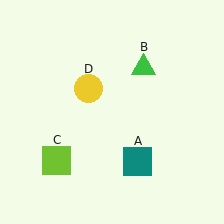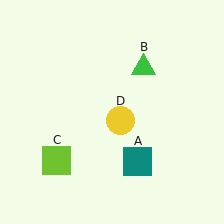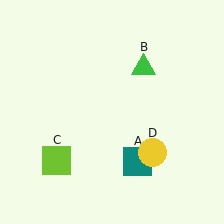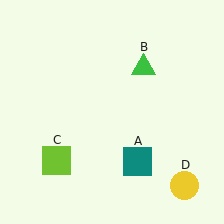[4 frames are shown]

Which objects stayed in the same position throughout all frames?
Teal square (object A) and green triangle (object B) and lime square (object C) remained stationary.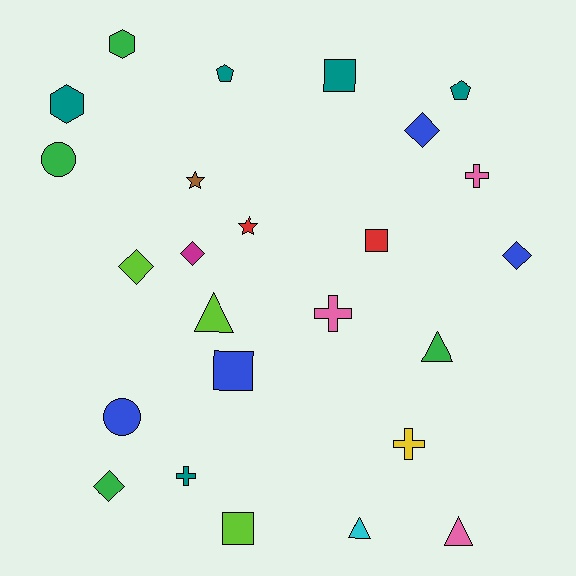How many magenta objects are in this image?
There is 1 magenta object.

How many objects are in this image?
There are 25 objects.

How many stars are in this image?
There are 2 stars.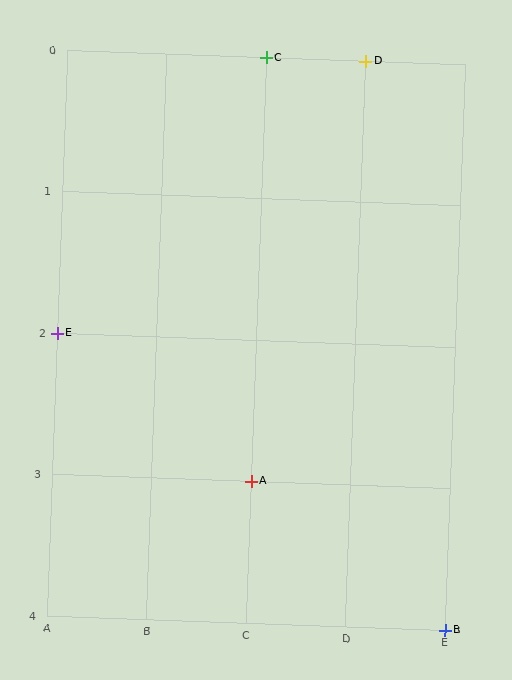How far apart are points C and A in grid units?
Points C and A are 3 rows apart.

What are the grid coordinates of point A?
Point A is at grid coordinates (C, 3).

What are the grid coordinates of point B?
Point B is at grid coordinates (E, 4).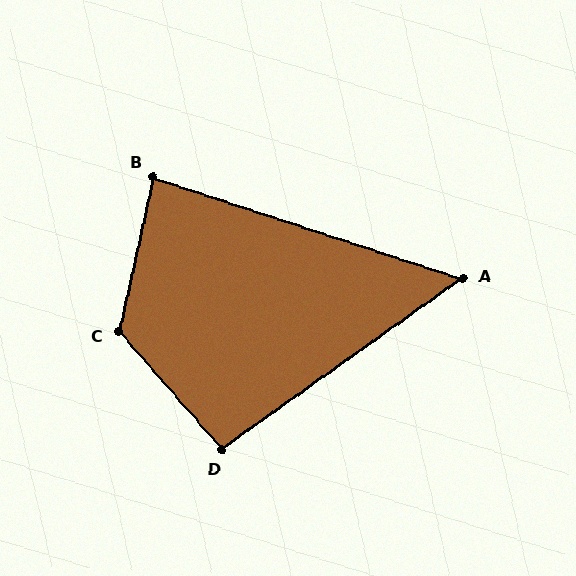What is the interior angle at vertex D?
Approximately 96 degrees (obtuse).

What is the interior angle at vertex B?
Approximately 84 degrees (acute).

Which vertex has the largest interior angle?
C, at approximately 126 degrees.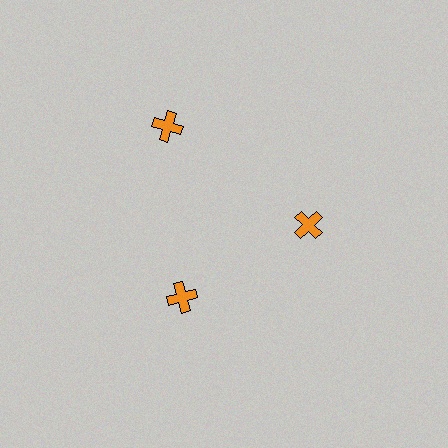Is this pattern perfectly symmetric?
No. The 3 orange crosses are arranged in a ring, but one element near the 11 o'clock position is pushed outward from the center, breaking the 3-fold rotational symmetry.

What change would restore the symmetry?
The symmetry would be restored by moving it inward, back onto the ring so that all 3 crosses sit at equal angles and equal distance from the center.